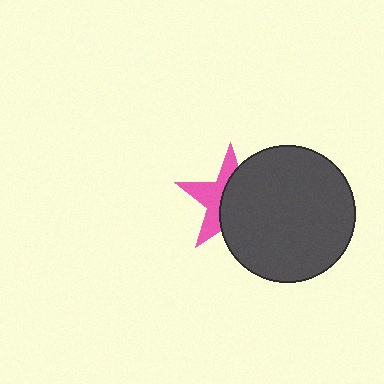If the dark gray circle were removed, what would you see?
You would see the complete pink star.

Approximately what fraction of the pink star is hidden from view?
Roughly 56% of the pink star is hidden behind the dark gray circle.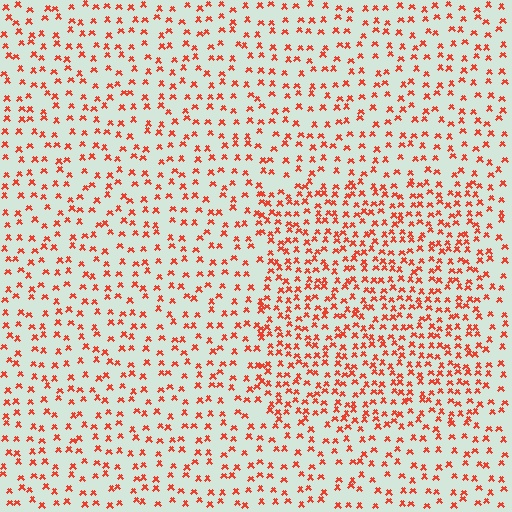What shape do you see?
I see a rectangle.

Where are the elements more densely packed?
The elements are more densely packed inside the rectangle boundary.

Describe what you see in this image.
The image contains small red elements arranged at two different densities. A rectangle-shaped region is visible where the elements are more densely packed than the surrounding area.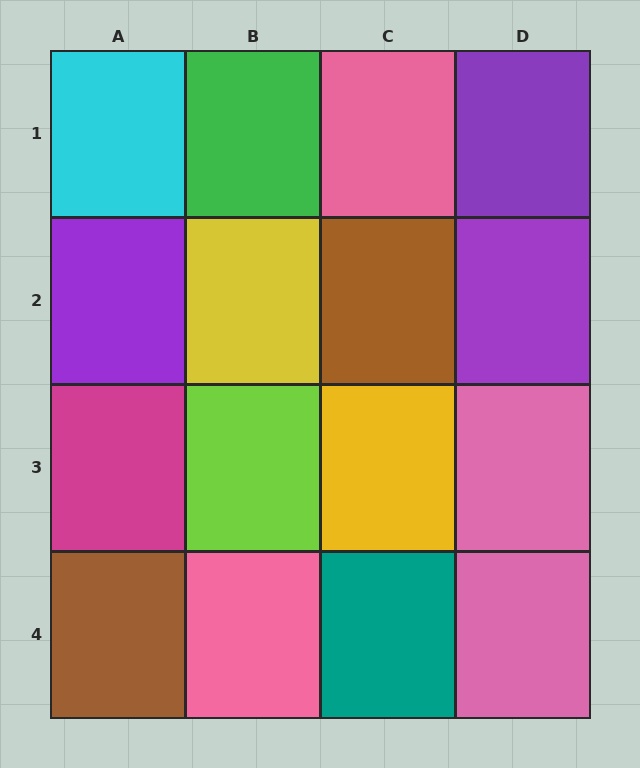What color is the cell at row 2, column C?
Brown.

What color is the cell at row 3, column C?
Yellow.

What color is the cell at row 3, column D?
Pink.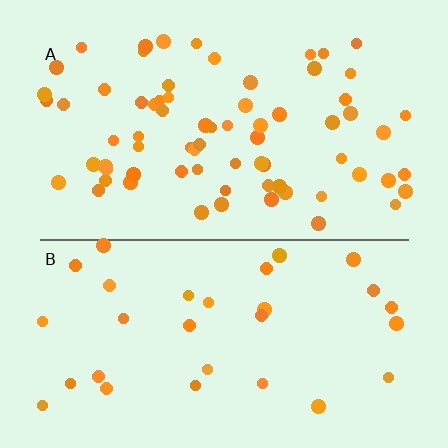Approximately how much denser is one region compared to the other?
Approximately 2.3× — region A over region B.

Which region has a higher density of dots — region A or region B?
A (the top).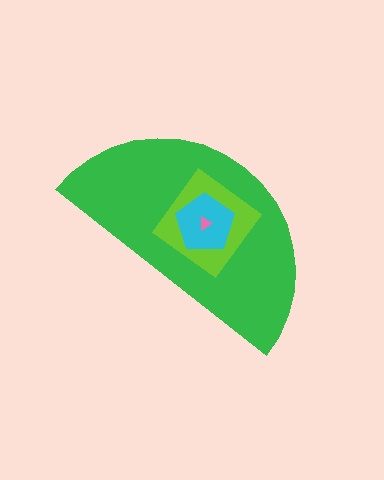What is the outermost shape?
The green semicircle.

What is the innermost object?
The pink triangle.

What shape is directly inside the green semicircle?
The lime diamond.